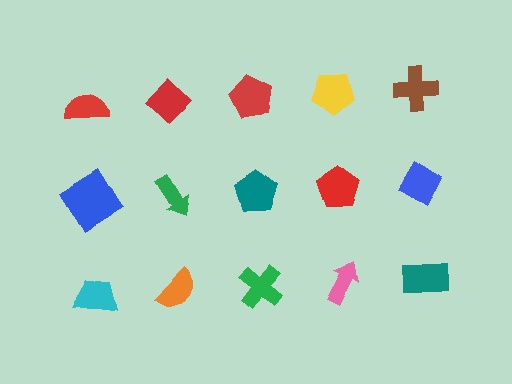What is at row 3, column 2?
An orange semicircle.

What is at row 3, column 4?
A pink arrow.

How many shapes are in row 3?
5 shapes.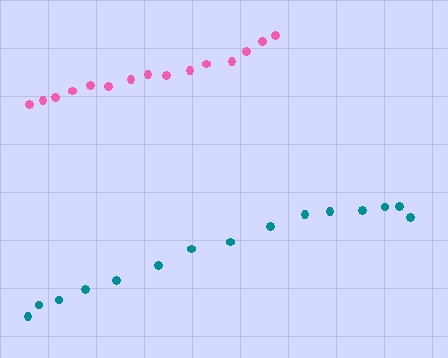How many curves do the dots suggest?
There are 2 distinct paths.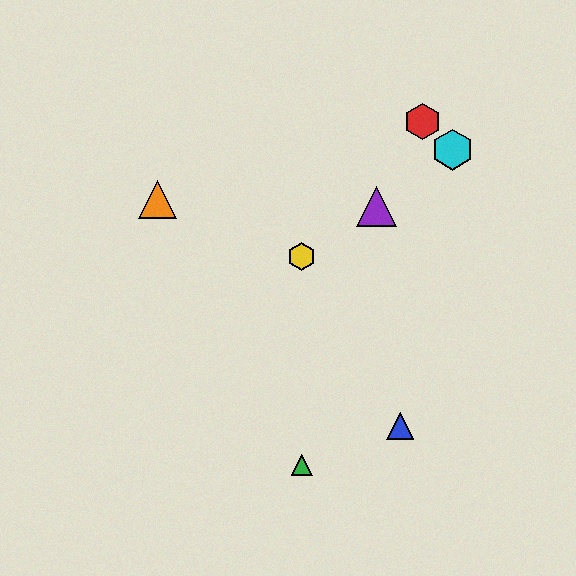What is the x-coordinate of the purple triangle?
The purple triangle is at x≈377.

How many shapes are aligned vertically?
2 shapes (the green triangle, the yellow hexagon) are aligned vertically.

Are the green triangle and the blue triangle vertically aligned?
No, the green triangle is at x≈302 and the blue triangle is at x≈400.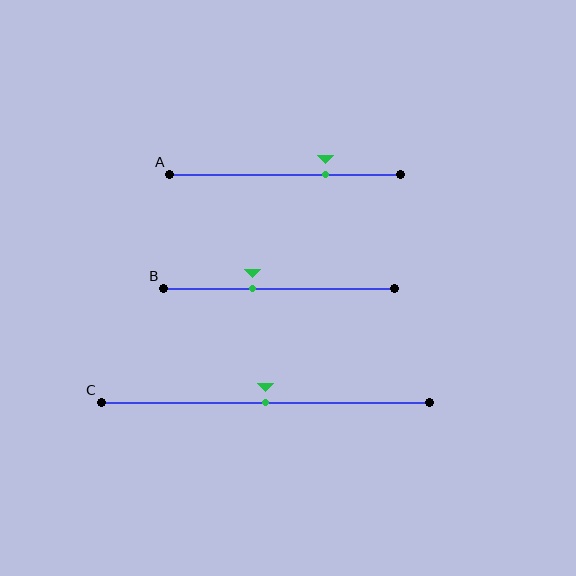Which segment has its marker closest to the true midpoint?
Segment C has its marker closest to the true midpoint.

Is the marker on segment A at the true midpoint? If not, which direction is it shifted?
No, the marker on segment A is shifted to the right by about 17% of the segment length.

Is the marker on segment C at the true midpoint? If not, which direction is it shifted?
Yes, the marker on segment C is at the true midpoint.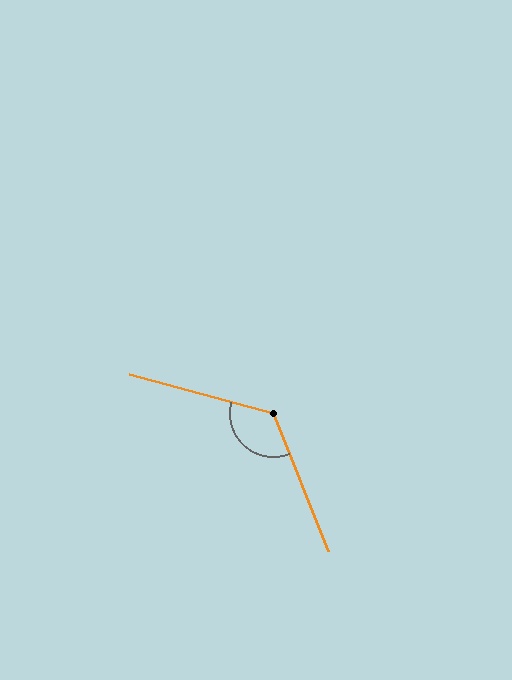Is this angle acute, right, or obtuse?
It is obtuse.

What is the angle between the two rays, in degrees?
Approximately 127 degrees.